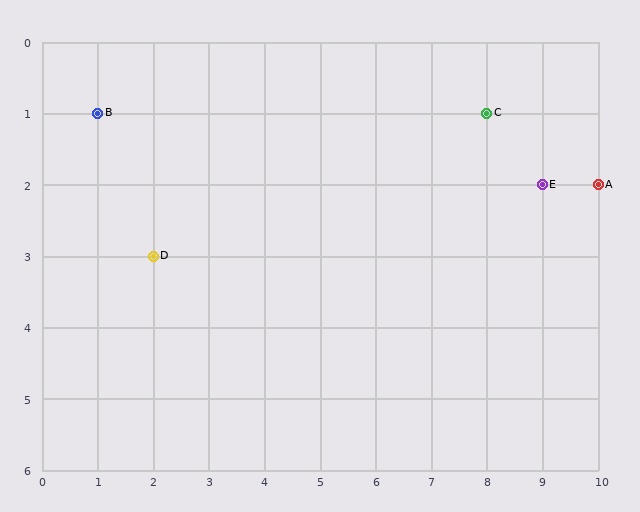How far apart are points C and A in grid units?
Points C and A are 2 columns and 1 row apart (about 2.2 grid units diagonally).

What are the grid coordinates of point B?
Point B is at grid coordinates (1, 1).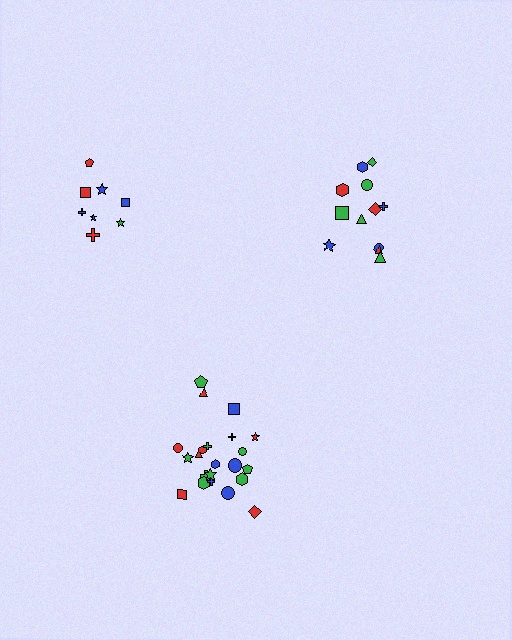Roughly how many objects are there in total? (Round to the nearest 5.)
Roughly 40 objects in total.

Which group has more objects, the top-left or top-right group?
The top-right group.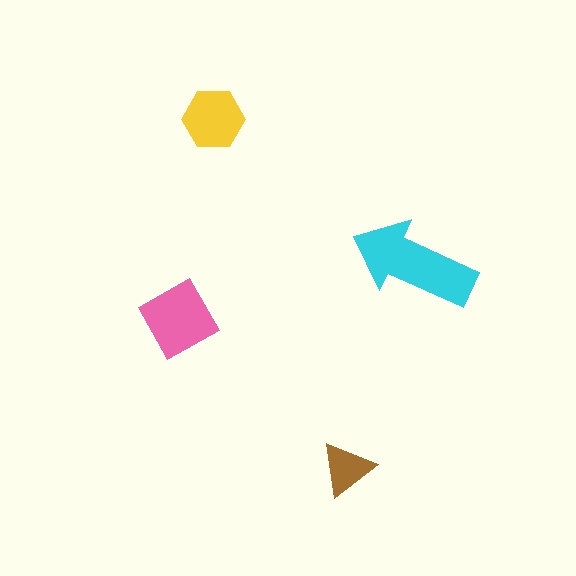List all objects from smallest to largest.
The brown triangle, the yellow hexagon, the pink square, the cyan arrow.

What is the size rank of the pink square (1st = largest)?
2nd.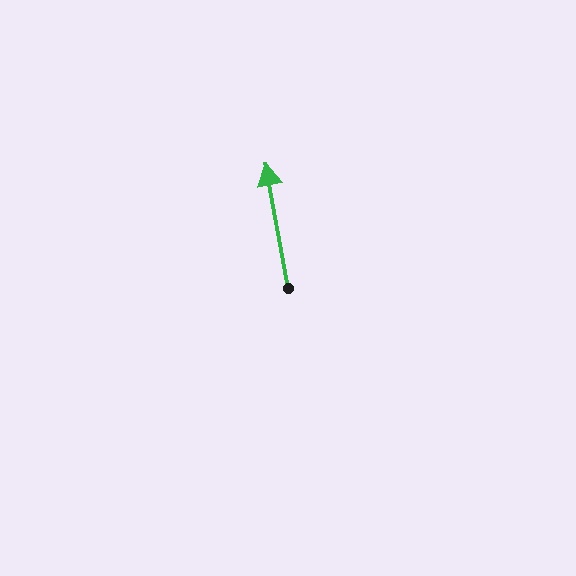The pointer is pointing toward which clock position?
Roughly 12 o'clock.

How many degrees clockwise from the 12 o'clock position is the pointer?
Approximately 350 degrees.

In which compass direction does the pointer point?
North.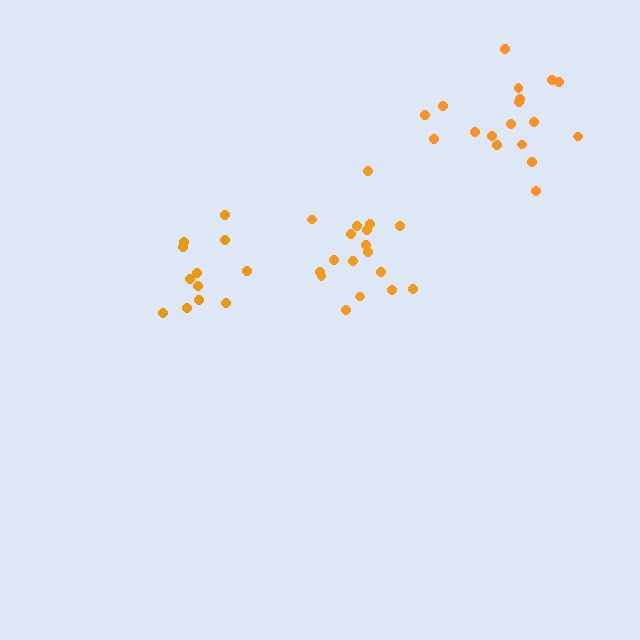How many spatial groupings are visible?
There are 3 spatial groupings.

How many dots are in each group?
Group 1: 18 dots, Group 2: 12 dots, Group 3: 18 dots (48 total).